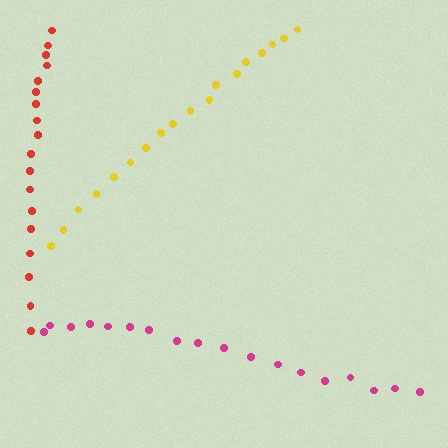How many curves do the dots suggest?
There are 3 distinct paths.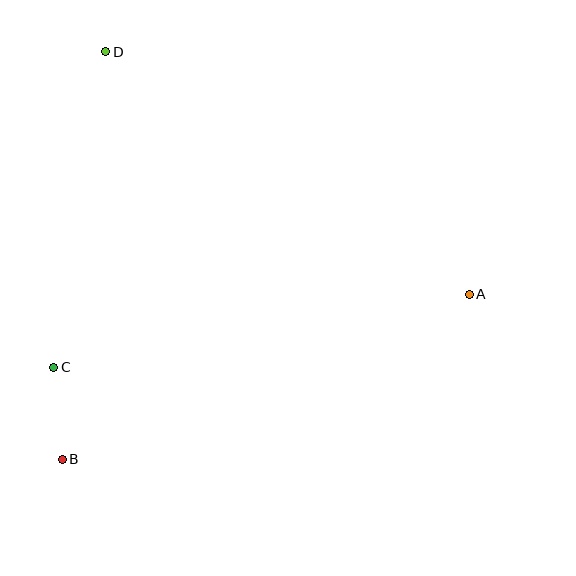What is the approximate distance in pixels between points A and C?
The distance between A and C is approximately 422 pixels.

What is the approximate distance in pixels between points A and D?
The distance between A and D is approximately 437 pixels.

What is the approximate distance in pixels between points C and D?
The distance between C and D is approximately 320 pixels.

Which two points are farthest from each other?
Points A and B are farthest from each other.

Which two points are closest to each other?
Points B and C are closest to each other.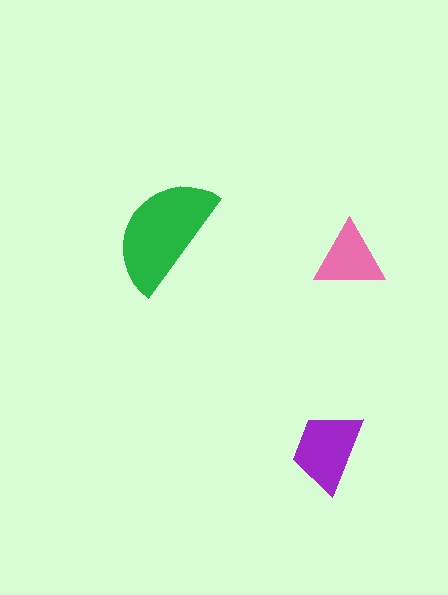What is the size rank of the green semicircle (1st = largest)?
1st.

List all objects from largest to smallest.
The green semicircle, the purple trapezoid, the pink triangle.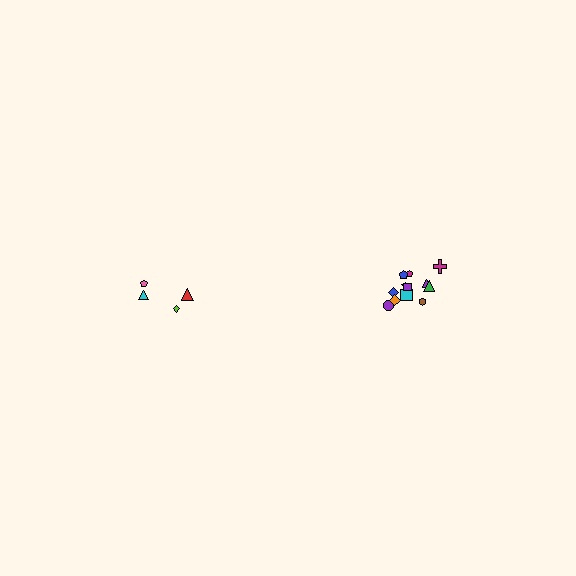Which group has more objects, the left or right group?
The right group.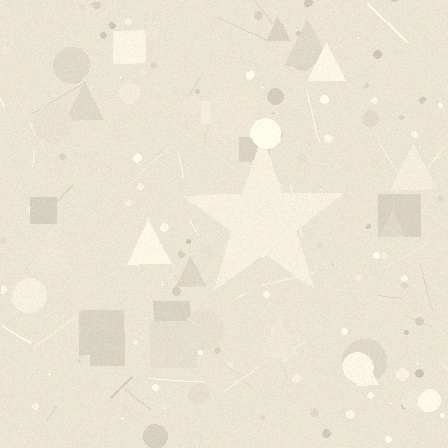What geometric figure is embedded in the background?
A star is embedded in the background.